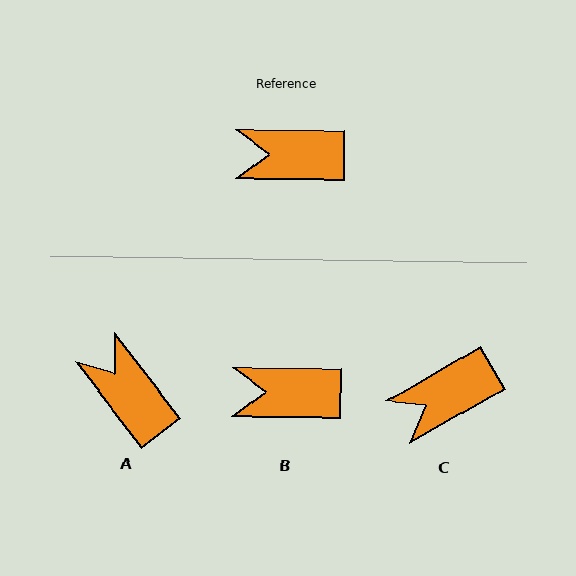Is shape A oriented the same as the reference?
No, it is off by about 52 degrees.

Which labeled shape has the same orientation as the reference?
B.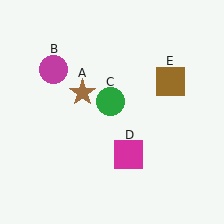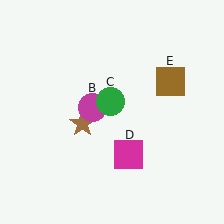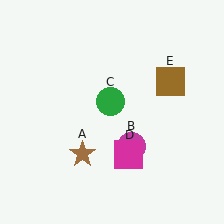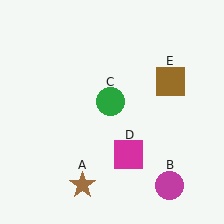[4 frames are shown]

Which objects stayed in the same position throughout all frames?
Green circle (object C) and magenta square (object D) and brown square (object E) remained stationary.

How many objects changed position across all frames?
2 objects changed position: brown star (object A), magenta circle (object B).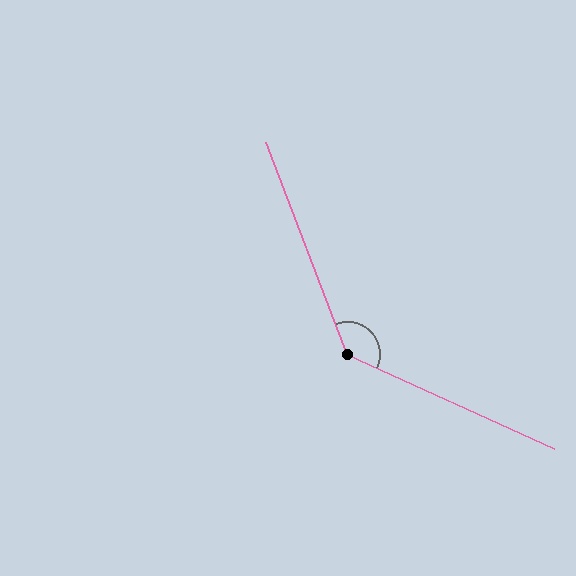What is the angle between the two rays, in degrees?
Approximately 135 degrees.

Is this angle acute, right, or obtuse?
It is obtuse.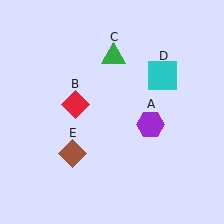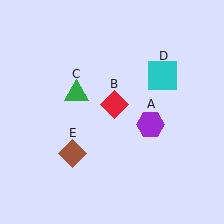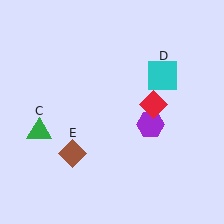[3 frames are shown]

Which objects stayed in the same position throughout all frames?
Purple hexagon (object A) and cyan square (object D) and brown diamond (object E) remained stationary.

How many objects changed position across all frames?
2 objects changed position: red diamond (object B), green triangle (object C).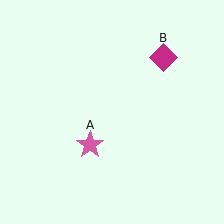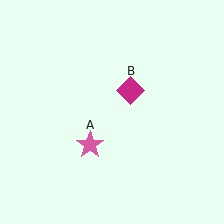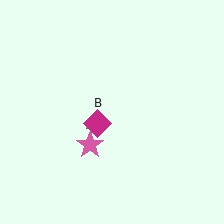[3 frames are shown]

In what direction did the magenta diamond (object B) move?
The magenta diamond (object B) moved down and to the left.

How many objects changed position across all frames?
1 object changed position: magenta diamond (object B).